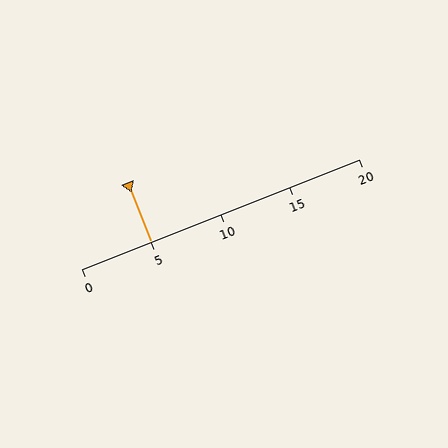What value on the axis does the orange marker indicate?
The marker indicates approximately 5.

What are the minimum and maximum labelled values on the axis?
The axis runs from 0 to 20.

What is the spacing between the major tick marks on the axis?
The major ticks are spaced 5 apart.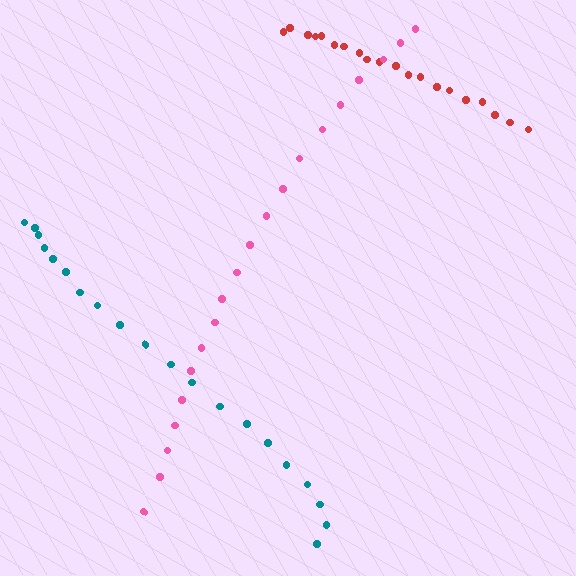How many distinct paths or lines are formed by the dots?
There are 3 distinct paths.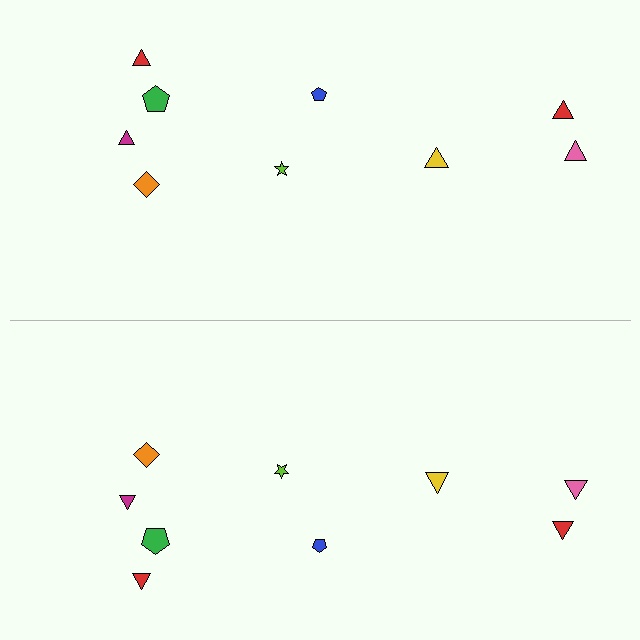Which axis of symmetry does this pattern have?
The pattern has a horizontal axis of symmetry running through the center of the image.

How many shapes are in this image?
There are 18 shapes in this image.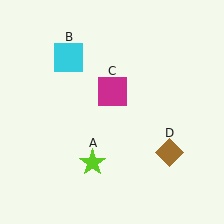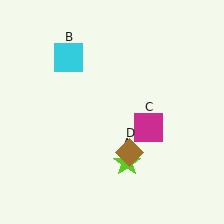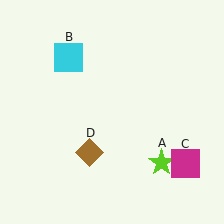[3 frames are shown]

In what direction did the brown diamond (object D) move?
The brown diamond (object D) moved left.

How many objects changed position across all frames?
3 objects changed position: lime star (object A), magenta square (object C), brown diamond (object D).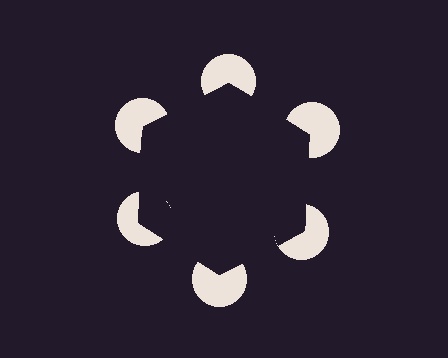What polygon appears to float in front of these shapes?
An illusory hexagon — its edges are inferred from the aligned wedge cuts in the pac-man discs, not physically drawn.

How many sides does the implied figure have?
6 sides.